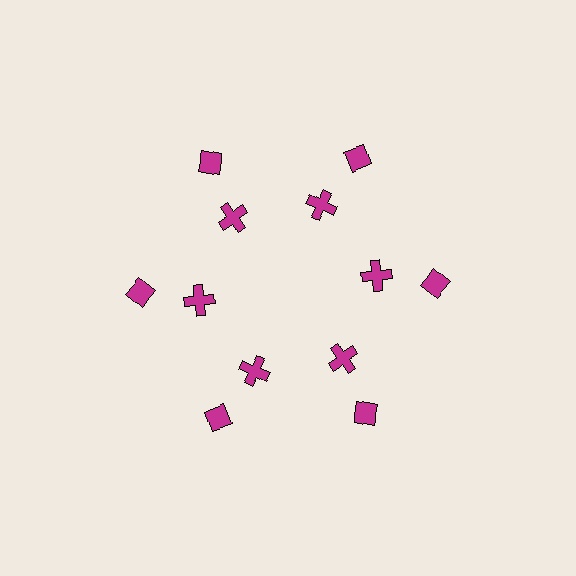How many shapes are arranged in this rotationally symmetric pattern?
There are 12 shapes, arranged in 6 groups of 2.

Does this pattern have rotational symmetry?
Yes, this pattern has 6-fold rotational symmetry. It looks the same after rotating 60 degrees around the center.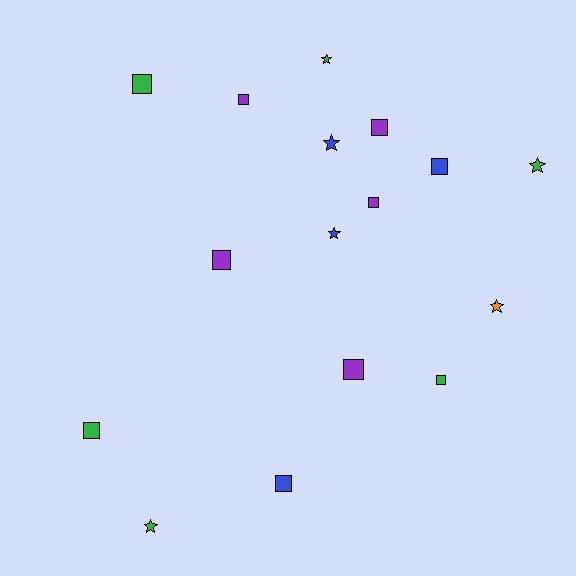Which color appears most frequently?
Green, with 6 objects.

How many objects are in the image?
There are 16 objects.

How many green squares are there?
There are 3 green squares.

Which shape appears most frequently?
Square, with 10 objects.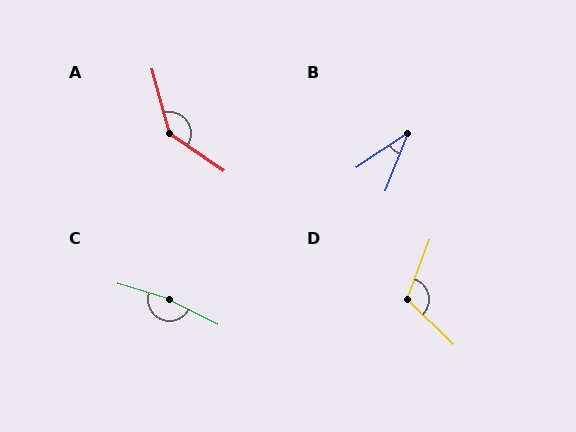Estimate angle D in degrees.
Approximately 113 degrees.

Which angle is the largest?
C, at approximately 170 degrees.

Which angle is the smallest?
B, at approximately 35 degrees.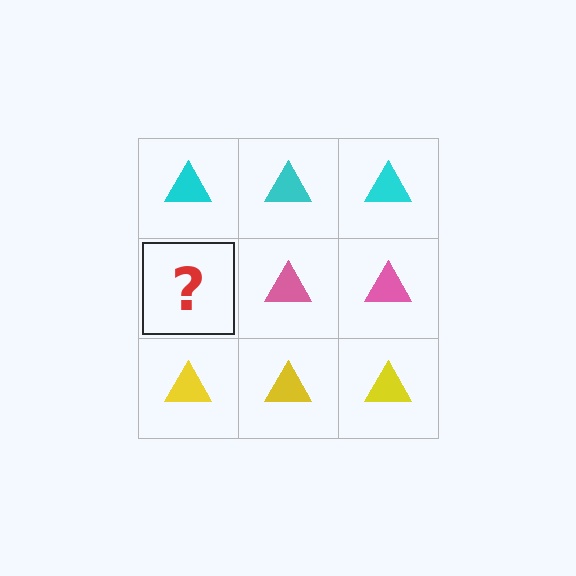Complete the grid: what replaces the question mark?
The question mark should be replaced with a pink triangle.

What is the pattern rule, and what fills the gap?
The rule is that each row has a consistent color. The gap should be filled with a pink triangle.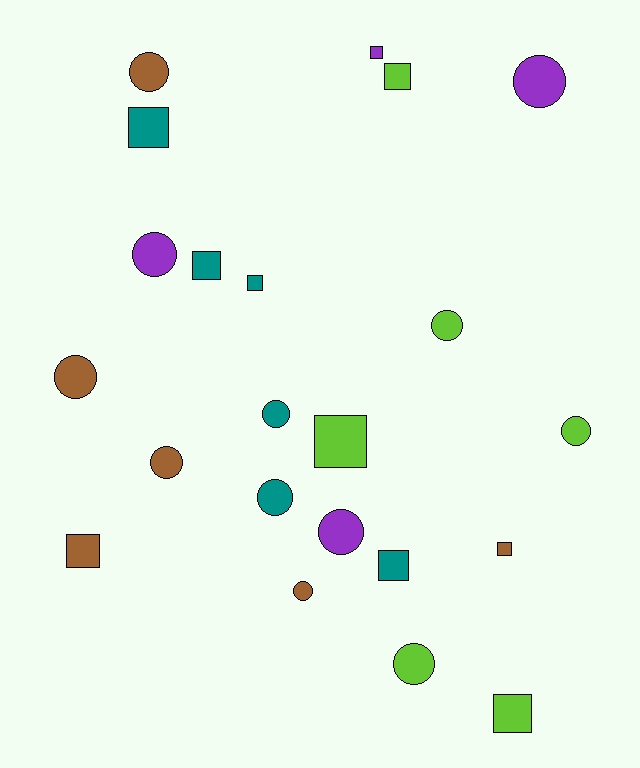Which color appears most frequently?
Lime, with 6 objects.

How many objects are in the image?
There are 22 objects.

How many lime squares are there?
There are 3 lime squares.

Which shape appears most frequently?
Circle, with 12 objects.